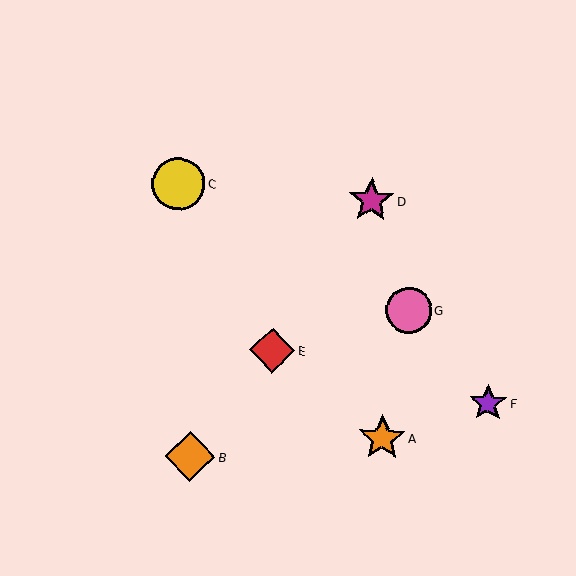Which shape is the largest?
The yellow circle (labeled C) is the largest.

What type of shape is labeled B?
Shape B is an orange diamond.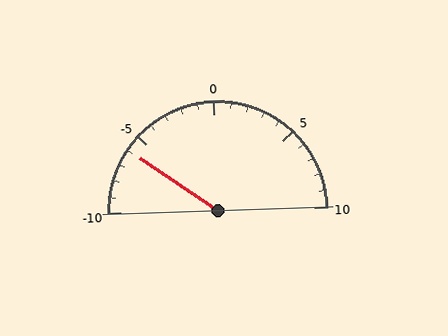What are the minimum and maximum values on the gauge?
The gauge ranges from -10 to 10.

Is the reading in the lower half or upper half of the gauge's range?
The reading is in the lower half of the range (-10 to 10).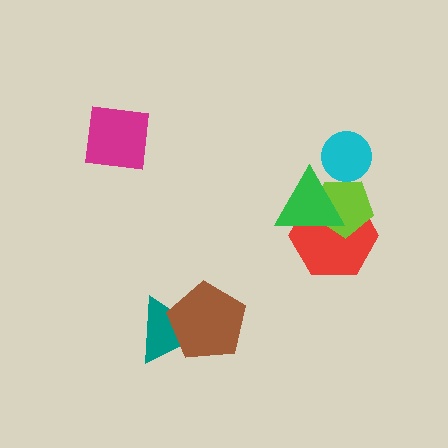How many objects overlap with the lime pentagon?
2 objects overlap with the lime pentagon.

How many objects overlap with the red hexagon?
2 objects overlap with the red hexagon.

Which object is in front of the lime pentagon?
The green triangle is in front of the lime pentagon.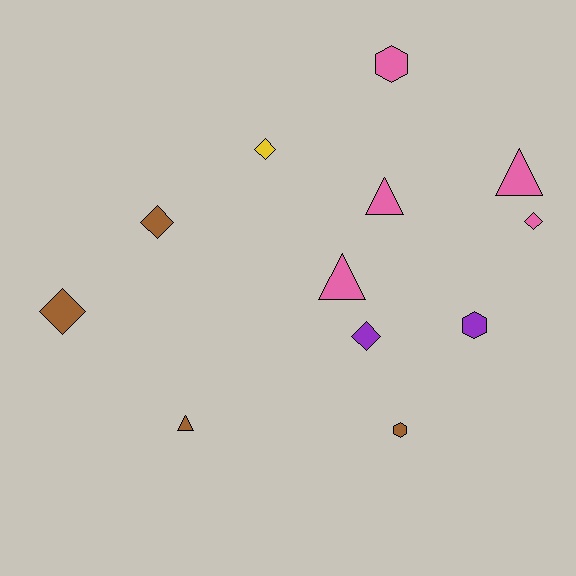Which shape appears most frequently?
Diamond, with 5 objects.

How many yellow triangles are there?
There are no yellow triangles.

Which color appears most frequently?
Pink, with 5 objects.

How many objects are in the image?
There are 12 objects.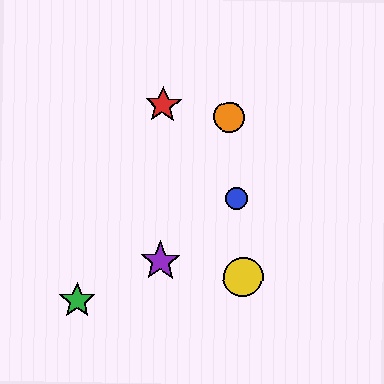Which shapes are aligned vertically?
The red star, the purple star are aligned vertically.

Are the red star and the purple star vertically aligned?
Yes, both are at x≈163.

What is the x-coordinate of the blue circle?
The blue circle is at x≈236.